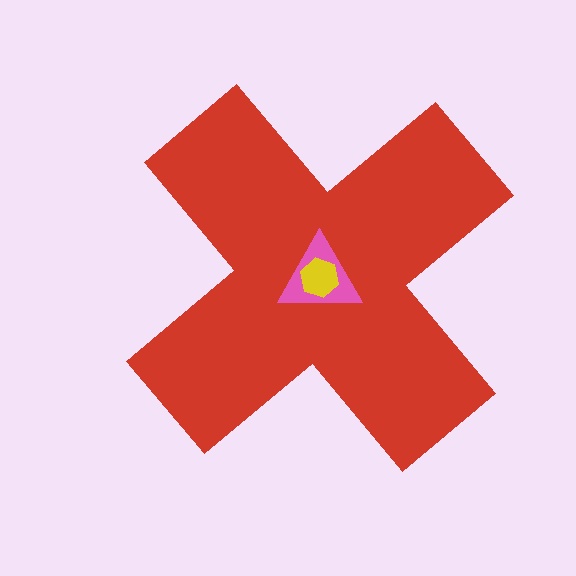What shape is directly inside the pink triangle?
The yellow hexagon.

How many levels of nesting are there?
3.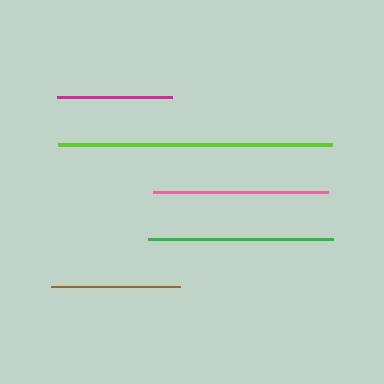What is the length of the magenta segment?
The magenta segment is approximately 115 pixels long.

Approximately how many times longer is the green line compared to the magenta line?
The green line is approximately 1.6 times the length of the magenta line.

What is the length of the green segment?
The green segment is approximately 184 pixels long.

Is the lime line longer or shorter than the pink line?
The lime line is longer than the pink line.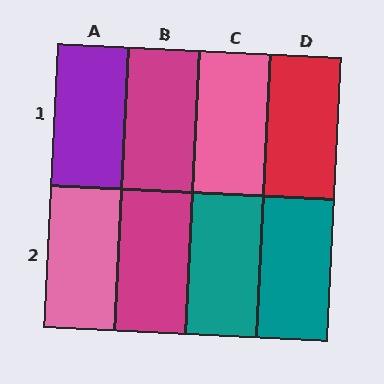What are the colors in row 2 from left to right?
Pink, magenta, teal, teal.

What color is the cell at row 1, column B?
Magenta.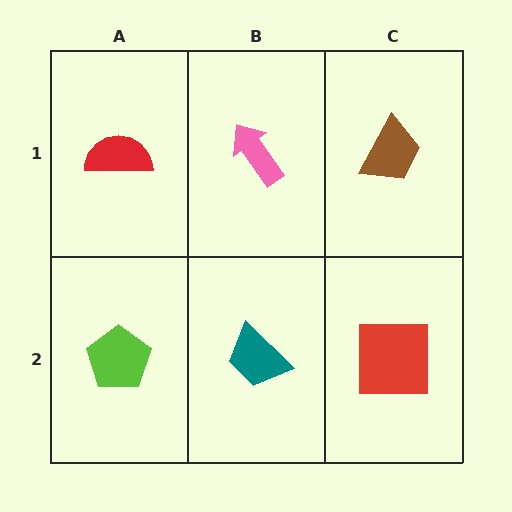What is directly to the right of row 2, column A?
A teal trapezoid.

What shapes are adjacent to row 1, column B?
A teal trapezoid (row 2, column B), a red semicircle (row 1, column A), a brown trapezoid (row 1, column C).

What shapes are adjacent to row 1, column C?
A red square (row 2, column C), a pink arrow (row 1, column B).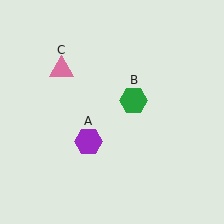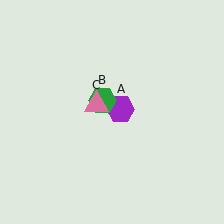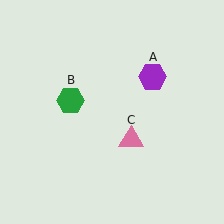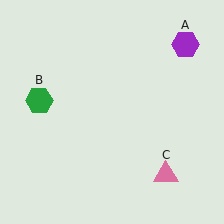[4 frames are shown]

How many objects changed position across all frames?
3 objects changed position: purple hexagon (object A), green hexagon (object B), pink triangle (object C).